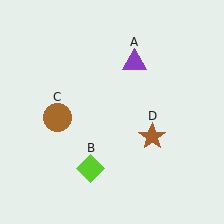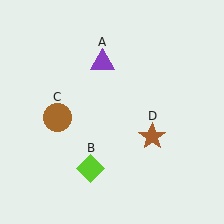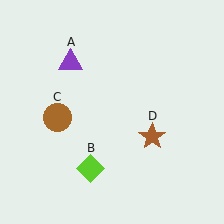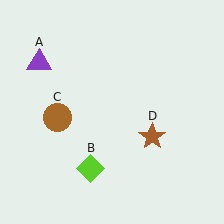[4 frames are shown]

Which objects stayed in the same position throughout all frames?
Lime diamond (object B) and brown circle (object C) and brown star (object D) remained stationary.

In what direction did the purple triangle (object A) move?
The purple triangle (object A) moved left.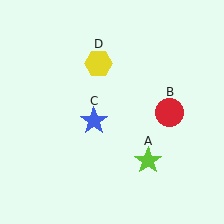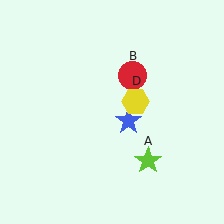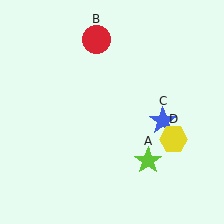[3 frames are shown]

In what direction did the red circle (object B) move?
The red circle (object B) moved up and to the left.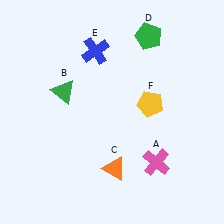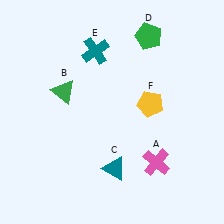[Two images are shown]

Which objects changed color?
C changed from orange to teal. E changed from blue to teal.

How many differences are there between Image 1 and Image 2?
There are 2 differences between the two images.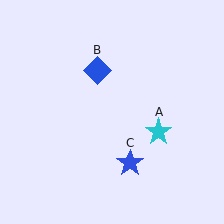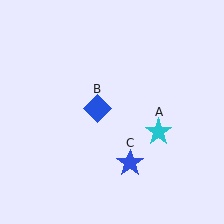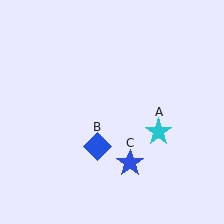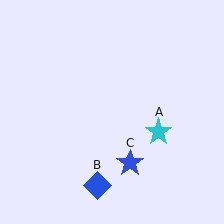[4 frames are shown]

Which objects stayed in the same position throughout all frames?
Cyan star (object A) and blue star (object C) remained stationary.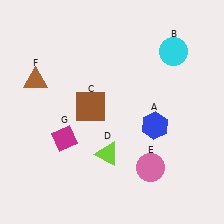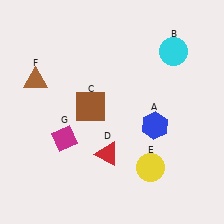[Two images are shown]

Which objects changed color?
D changed from lime to red. E changed from pink to yellow.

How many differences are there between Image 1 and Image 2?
There are 2 differences between the two images.